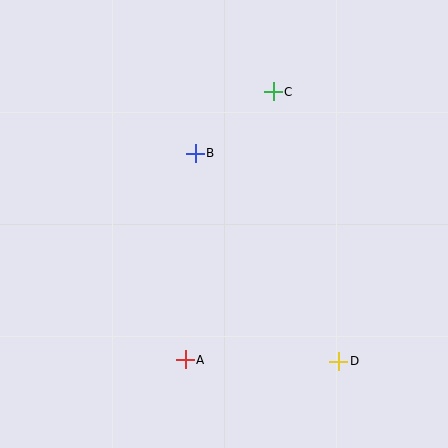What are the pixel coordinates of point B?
Point B is at (195, 153).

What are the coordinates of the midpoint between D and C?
The midpoint between D and C is at (306, 227).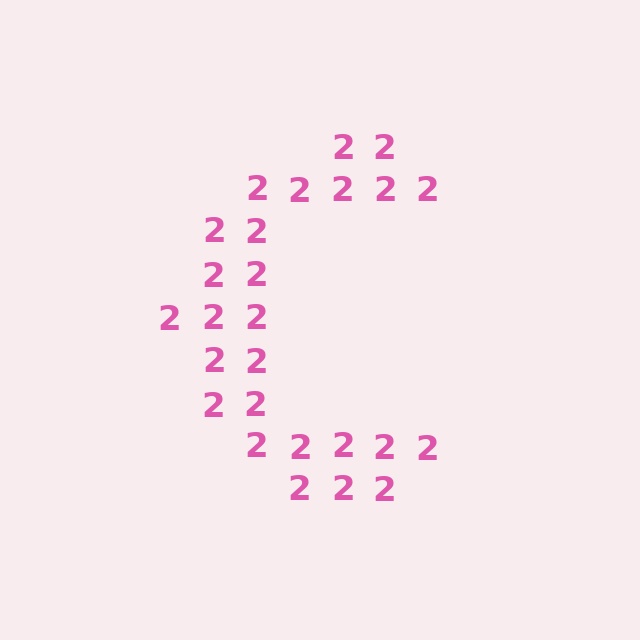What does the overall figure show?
The overall figure shows the letter C.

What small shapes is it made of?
It is made of small digit 2's.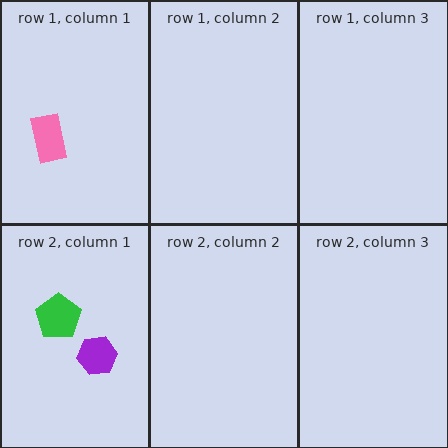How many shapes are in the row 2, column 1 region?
2.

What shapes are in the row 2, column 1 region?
The purple hexagon, the green pentagon.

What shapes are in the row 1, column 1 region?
The pink rectangle.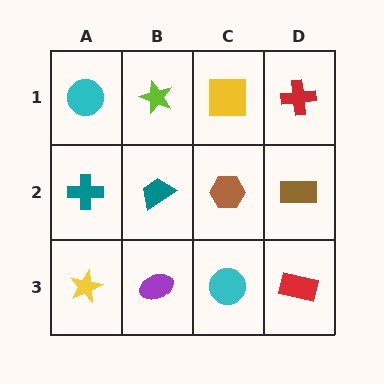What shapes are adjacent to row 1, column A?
A teal cross (row 2, column A), a lime star (row 1, column B).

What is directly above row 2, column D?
A red cross.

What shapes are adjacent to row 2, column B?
A lime star (row 1, column B), a purple ellipse (row 3, column B), a teal cross (row 2, column A), a brown hexagon (row 2, column C).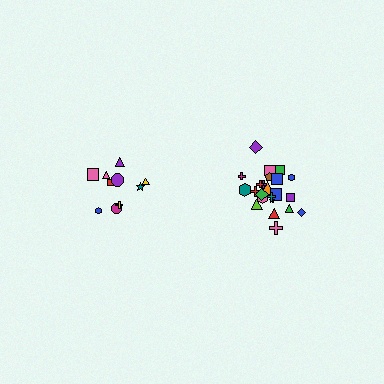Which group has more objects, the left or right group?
The right group.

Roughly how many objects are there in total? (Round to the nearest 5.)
Roughly 35 objects in total.